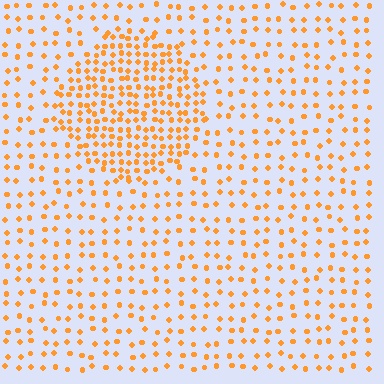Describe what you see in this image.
The image contains small orange elements arranged at two different densities. A circle-shaped region is visible where the elements are more densely packed than the surrounding area.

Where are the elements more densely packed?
The elements are more densely packed inside the circle boundary.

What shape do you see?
I see a circle.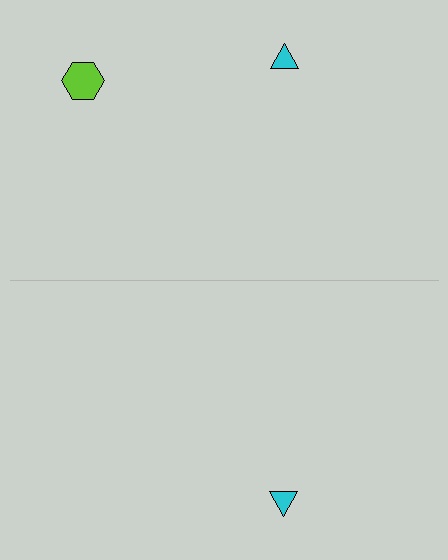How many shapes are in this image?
There are 3 shapes in this image.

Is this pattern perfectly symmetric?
No, the pattern is not perfectly symmetric. A lime hexagon is missing from the bottom side.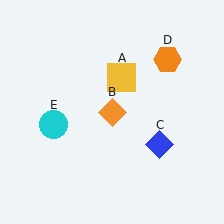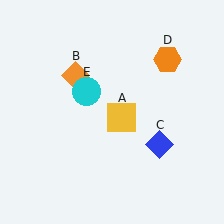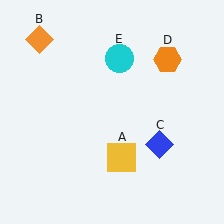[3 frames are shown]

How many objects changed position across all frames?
3 objects changed position: yellow square (object A), orange diamond (object B), cyan circle (object E).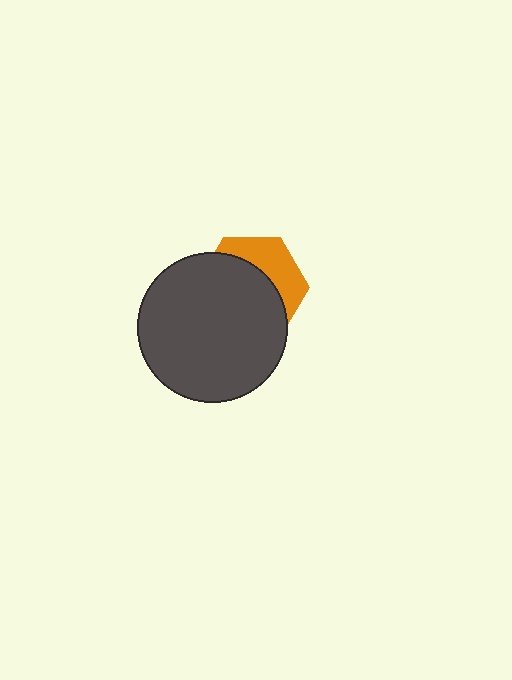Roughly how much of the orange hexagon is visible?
A small part of it is visible (roughly 35%).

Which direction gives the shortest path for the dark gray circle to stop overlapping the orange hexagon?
Moving toward the lower-left gives the shortest separation.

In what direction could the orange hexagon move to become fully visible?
The orange hexagon could move toward the upper-right. That would shift it out from behind the dark gray circle entirely.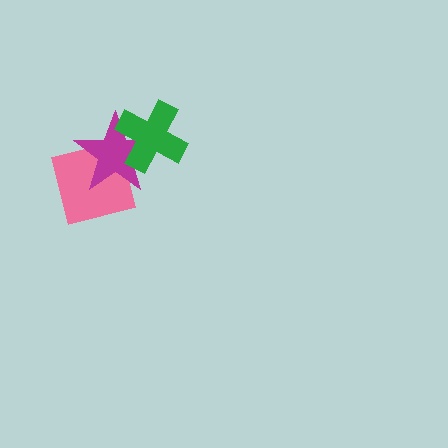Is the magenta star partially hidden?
Yes, it is partially covered by another shape.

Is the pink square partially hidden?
Yes, it is partially covered by another shape.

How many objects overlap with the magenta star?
2 objects overlap with the magenta star.